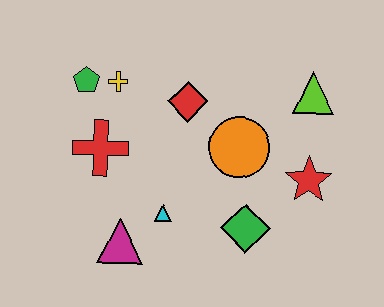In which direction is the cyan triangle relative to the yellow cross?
The cyan triangle is below the yellow cross.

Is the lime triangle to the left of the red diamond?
No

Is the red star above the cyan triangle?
Yes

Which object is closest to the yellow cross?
The green pentagon is closest to the yellow cross.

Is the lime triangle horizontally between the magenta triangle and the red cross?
No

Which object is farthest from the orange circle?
The green pentagon is farthest from the orange circle.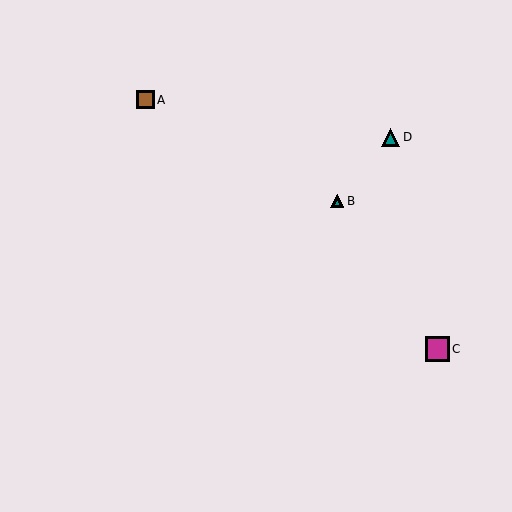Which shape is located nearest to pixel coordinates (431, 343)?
The magenta square (labeled C) at (437, 349) is nearest to that location.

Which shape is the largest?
The magenta square (labeled C) is the largest.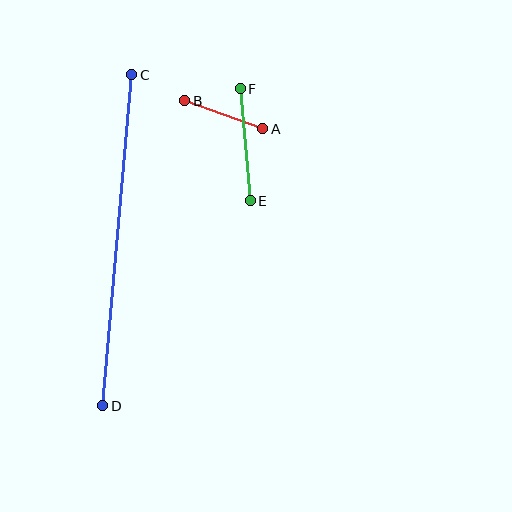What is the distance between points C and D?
The distance is approximately 332 pixels.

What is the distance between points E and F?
The distance is approximately 112 pixels.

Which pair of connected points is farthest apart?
Points C and D are farthest apart.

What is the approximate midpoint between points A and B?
The midpoint is at approximately (224, 115) pixels.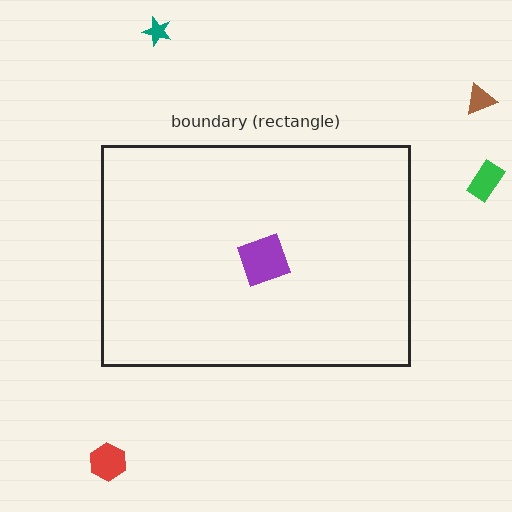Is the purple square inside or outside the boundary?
Inside.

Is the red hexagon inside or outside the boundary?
Outside.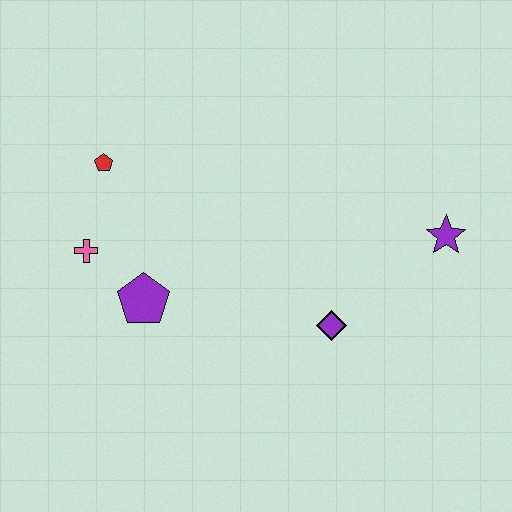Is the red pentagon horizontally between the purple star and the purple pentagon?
No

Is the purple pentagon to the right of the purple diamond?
No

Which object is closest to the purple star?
The purple diamond is closest to the purple star.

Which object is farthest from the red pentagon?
The purple star is farthest from the red pentagon.